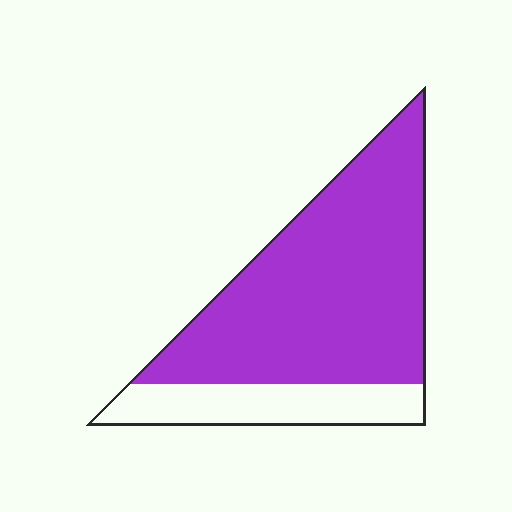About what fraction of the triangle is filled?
About three quarters (3/4).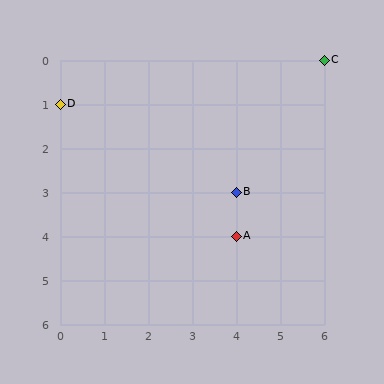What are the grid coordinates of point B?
Point B is at grid coordinates (4, 3).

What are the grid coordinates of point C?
Point C is at grid coordinates (6, 0).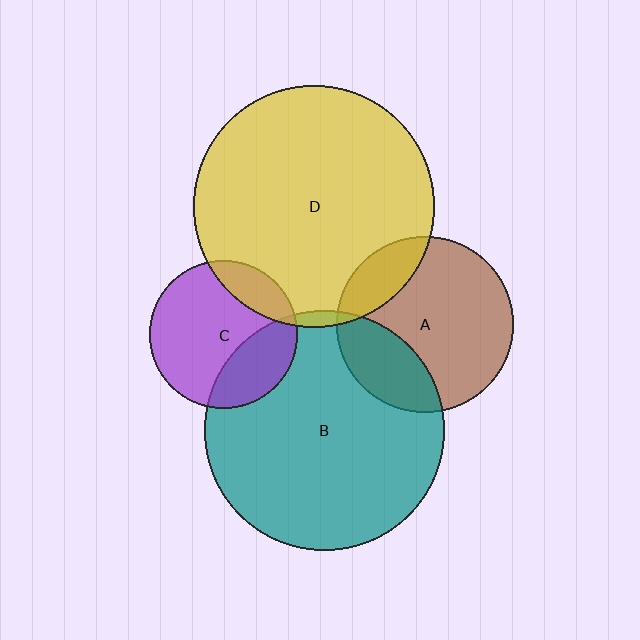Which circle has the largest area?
Circle D (yellow).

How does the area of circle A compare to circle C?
Approximately 1.4 times.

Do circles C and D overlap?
Yes.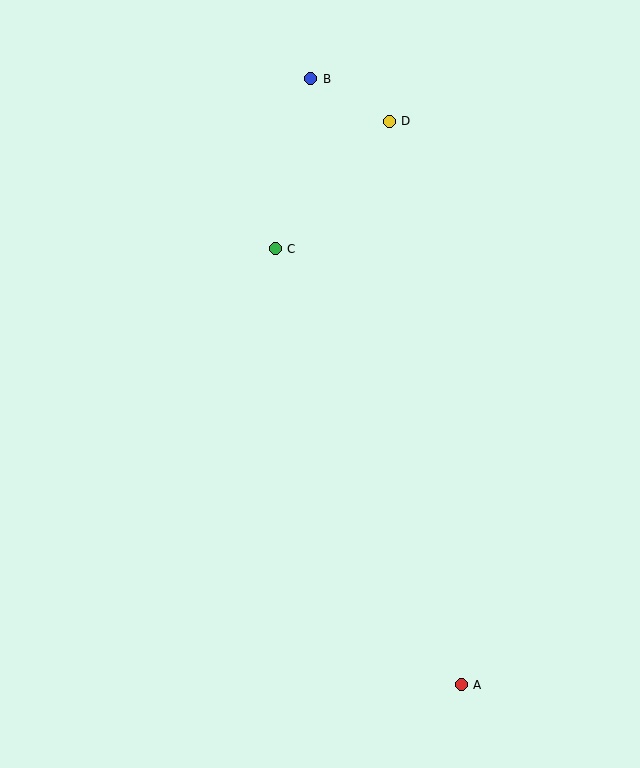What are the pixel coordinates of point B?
Point B is at (311, 79).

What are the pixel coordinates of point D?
Point D is at (389, 121).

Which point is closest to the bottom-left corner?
Point A is closest to the bottom-left corner.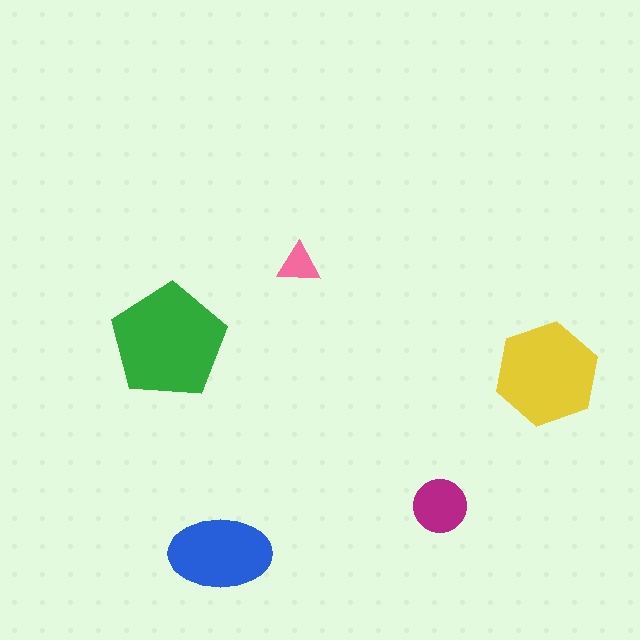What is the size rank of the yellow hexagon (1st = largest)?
2nd.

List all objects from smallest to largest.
The pink triangle, the magenta circle, the blue ellipse, the yellow hexagon, the green pentagon.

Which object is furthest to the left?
The green pentagon is leftmost.